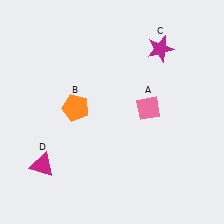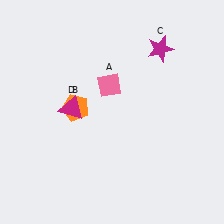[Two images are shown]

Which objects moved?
The objects that moved are: the pink diamond (A), the magenta triangle (D).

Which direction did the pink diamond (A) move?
The pink diamond (A) moved left.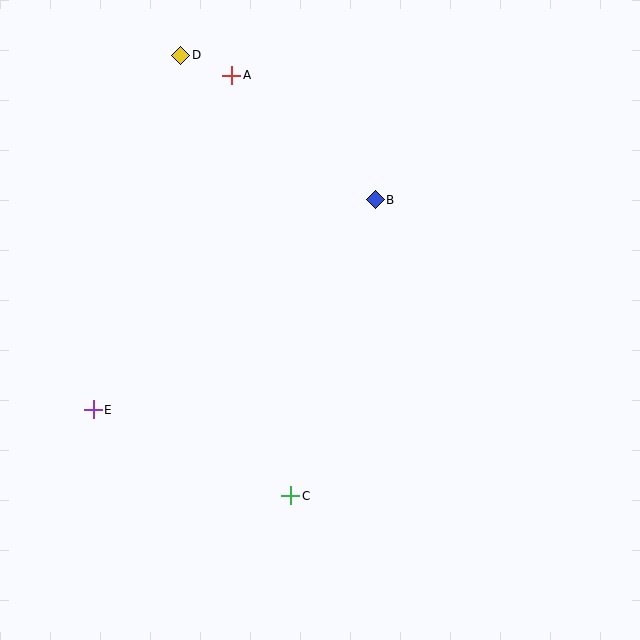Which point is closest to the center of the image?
Point B at (375, 200) is closest to the center.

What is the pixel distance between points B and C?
The distance between B and C is 308 pixels.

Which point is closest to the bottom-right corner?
Point C is closest to the bottom-right corner.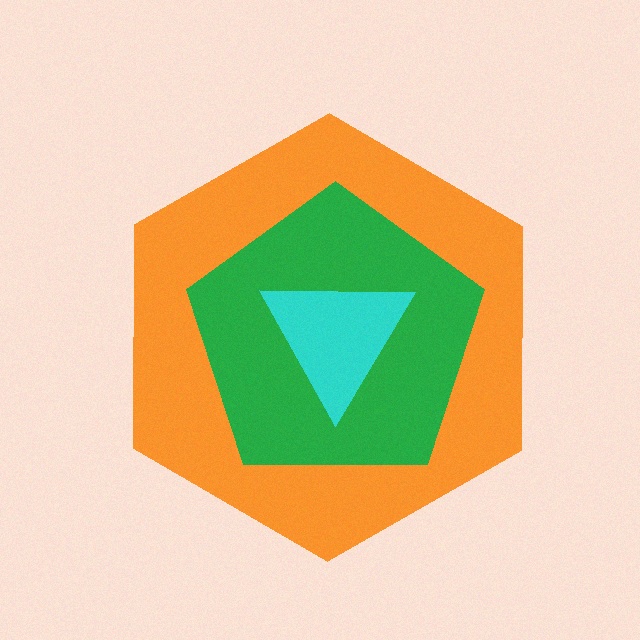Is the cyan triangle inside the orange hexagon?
Yes.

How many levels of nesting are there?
3.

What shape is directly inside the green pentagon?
The cyan triangle.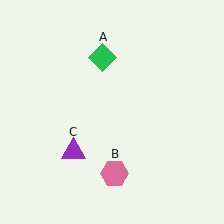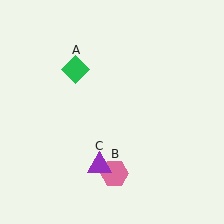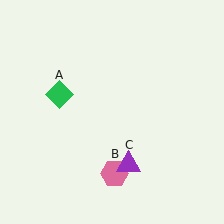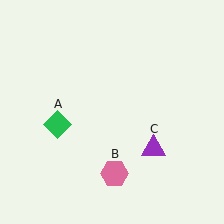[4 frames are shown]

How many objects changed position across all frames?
2 objects changed position: green diamond (object A), purple triangle (object C).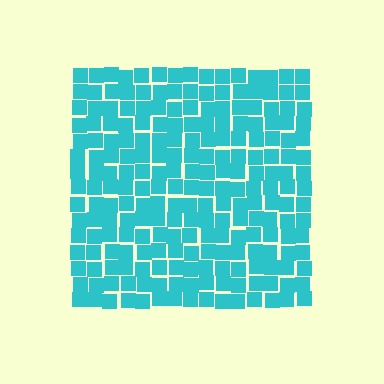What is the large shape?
The large shape is a square.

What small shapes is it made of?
It is made of small squares.